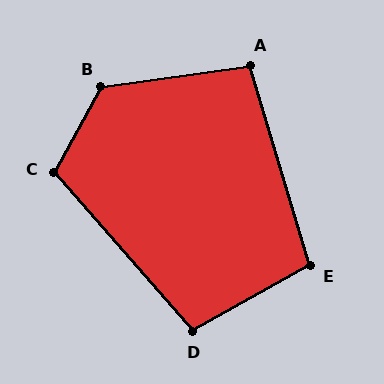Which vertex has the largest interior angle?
B, at approximately 127 degrees.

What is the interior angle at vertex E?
Approximately 103 degrees (obtuse).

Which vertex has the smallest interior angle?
A, at approximately 99 degrees.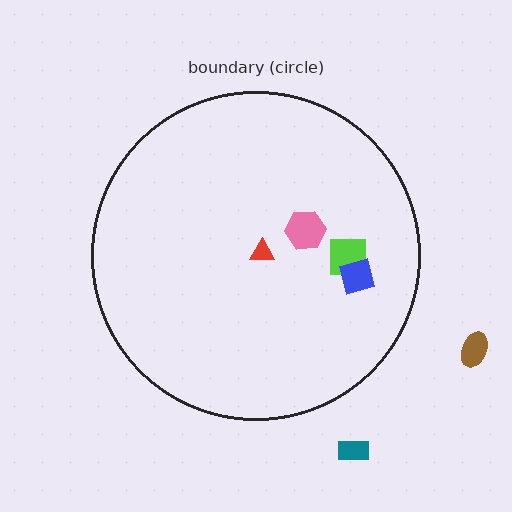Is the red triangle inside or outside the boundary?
Inside.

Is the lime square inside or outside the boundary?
Inside.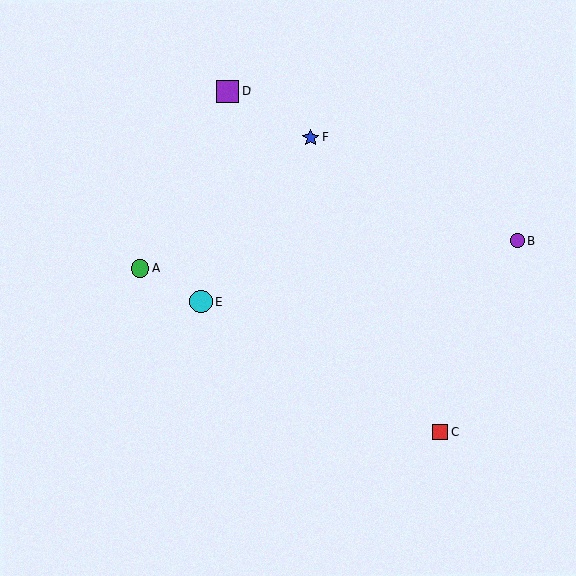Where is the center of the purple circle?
The center of the purple circle is at (517, 241).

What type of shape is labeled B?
Shape B is a purple circle.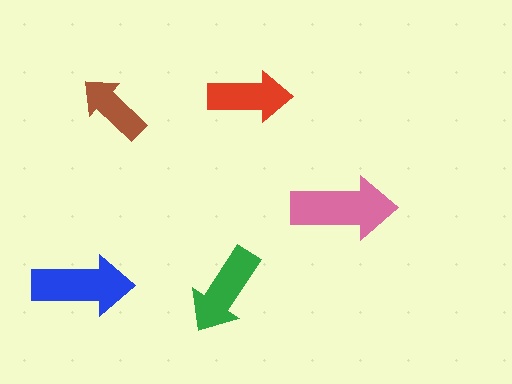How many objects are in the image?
There are 5 objects in the image.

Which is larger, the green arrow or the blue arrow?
The blue one.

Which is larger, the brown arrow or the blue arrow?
The blue one.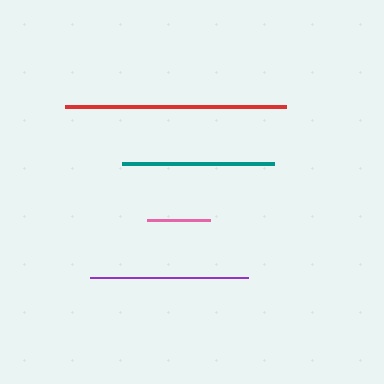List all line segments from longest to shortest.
From longest to shortest: red, purple, teal, pink.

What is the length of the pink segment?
The pink segment is approximately 64 pixels long.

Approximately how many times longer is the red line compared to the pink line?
The red line is approximately 3.5 times the length of the pink line.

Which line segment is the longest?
The red line is the longest at approximately 220 pixels.